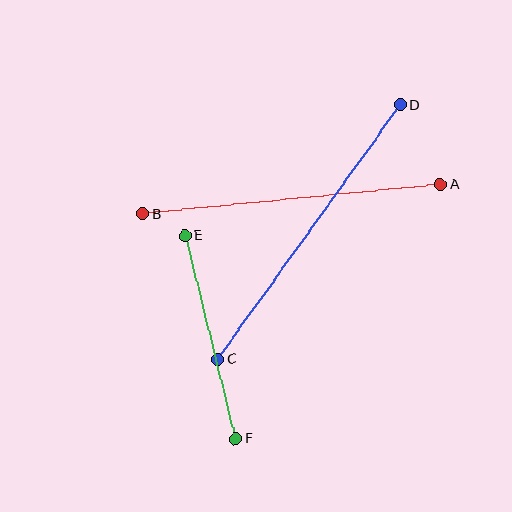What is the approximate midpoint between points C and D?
The midpoint is at approximately (309, 232) pixels.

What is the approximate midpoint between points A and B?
The midpoint is at approximately (292, 199) pixels.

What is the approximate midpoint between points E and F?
The midpoint is at approximately (210, 337) pixels.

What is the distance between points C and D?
The distance is approximately 313 pixels.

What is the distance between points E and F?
The distance is approximately 209 pixels.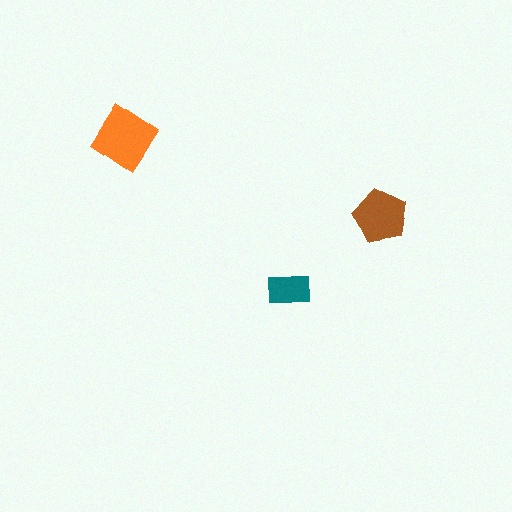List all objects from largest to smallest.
The orange diamond, the brown pentagon, the teal rectangle.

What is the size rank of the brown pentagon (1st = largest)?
2nd.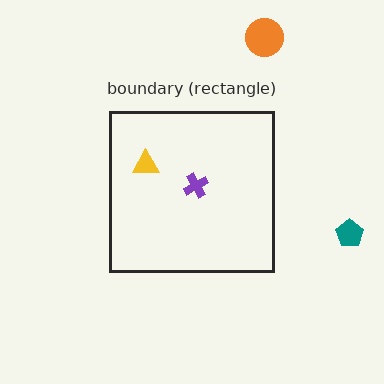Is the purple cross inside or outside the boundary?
Inside.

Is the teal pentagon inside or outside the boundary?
Outside.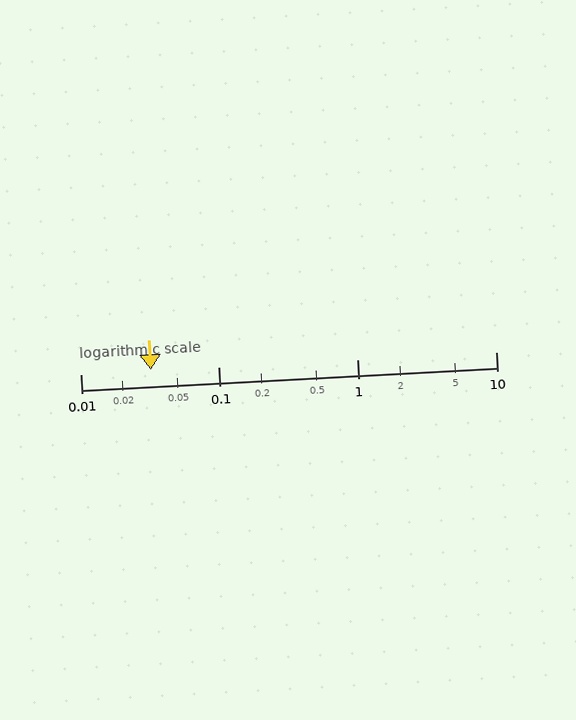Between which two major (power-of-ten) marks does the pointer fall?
The pointer is between 0.01 and 0.1.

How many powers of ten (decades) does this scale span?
The scale spans 3 decades, from 0.01 to 10.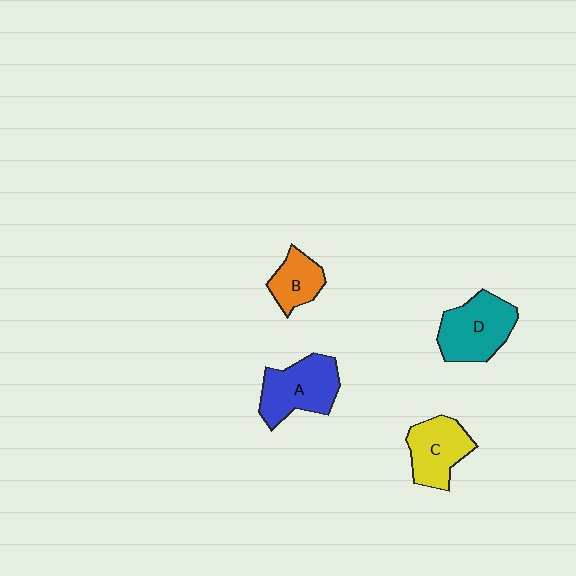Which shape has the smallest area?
Shape B (orange).